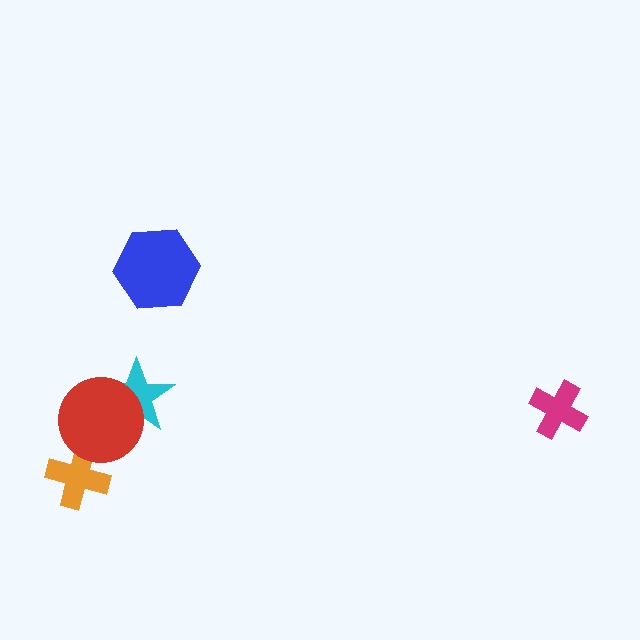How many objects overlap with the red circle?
2 objects overlap with the red circle.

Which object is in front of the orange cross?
The red circle is in front of the orange cross.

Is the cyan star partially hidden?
Yes, it is partially covered by another shape.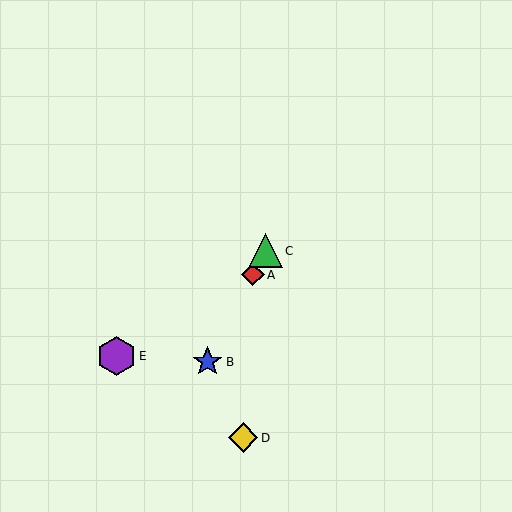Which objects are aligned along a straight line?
Objects A, B, C are aligned along a straight line.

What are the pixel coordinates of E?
Object E is at (117, 356).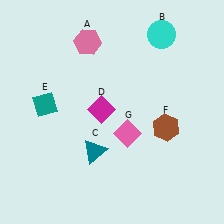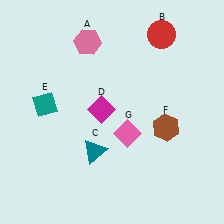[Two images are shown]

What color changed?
The circle (B) changed from cyan in Image 1 to red in Image 2.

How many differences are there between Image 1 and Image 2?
There is 1 difference between the two images.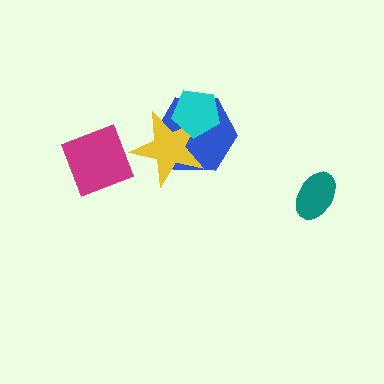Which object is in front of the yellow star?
The cyan pentagon is in front of the yellow star.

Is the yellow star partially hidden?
Yes, it is partially covered by another shape.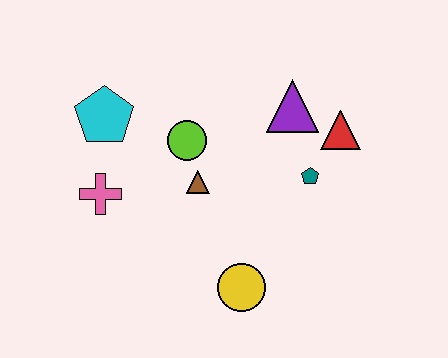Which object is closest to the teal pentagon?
The red triangle is closest to the teal pentagon.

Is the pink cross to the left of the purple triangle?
Yes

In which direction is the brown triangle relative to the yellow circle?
The brown triangle is above the yellow circle.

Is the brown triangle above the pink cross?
Yes